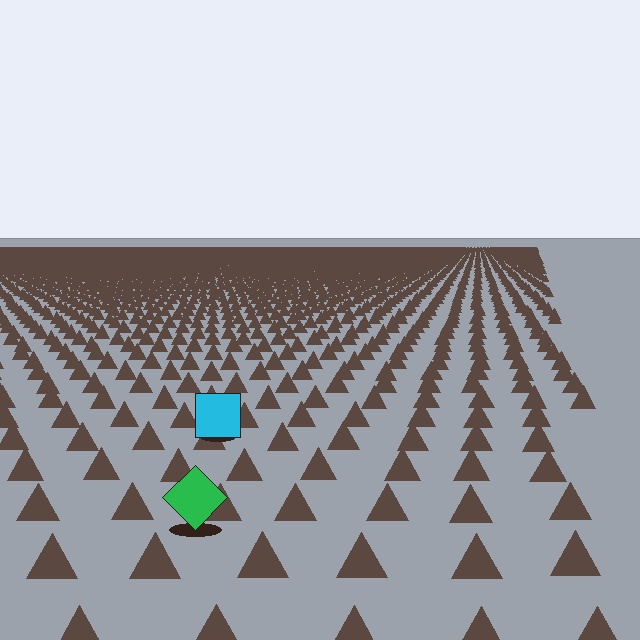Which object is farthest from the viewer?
The cyan square is farthest from the viewer. It appears smaller and the ground texture around it is denser.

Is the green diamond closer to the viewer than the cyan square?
Yes. The green diamond is closer — you can tell from the texture gradient: the ground texture is coarser near it.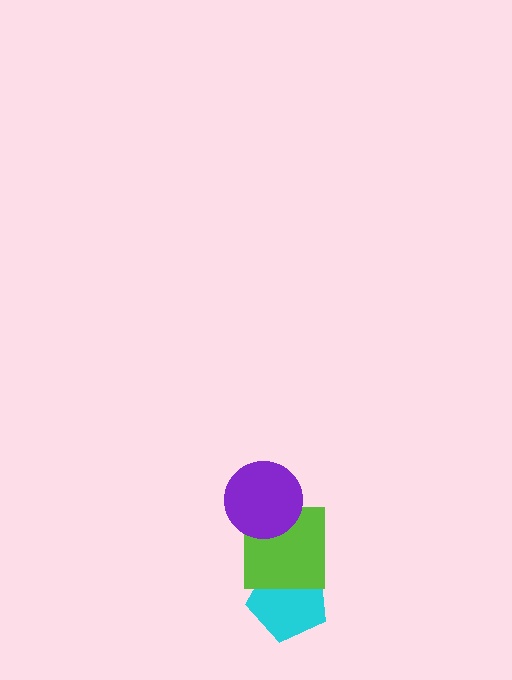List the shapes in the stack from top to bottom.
From top to bottom: the purple circle, the lime square, the cyan pentagon.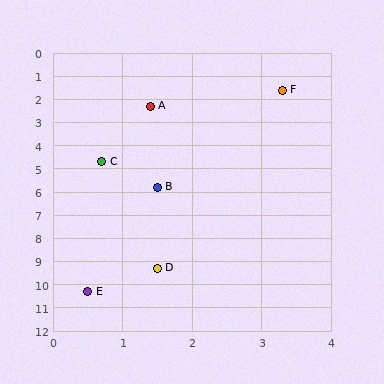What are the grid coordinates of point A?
Point A is at approximately (1.4, 2.3).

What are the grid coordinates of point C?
Point C is at approximately (0.7, 4.7).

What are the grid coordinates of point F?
Point F is at approximately (3.3, 1.6).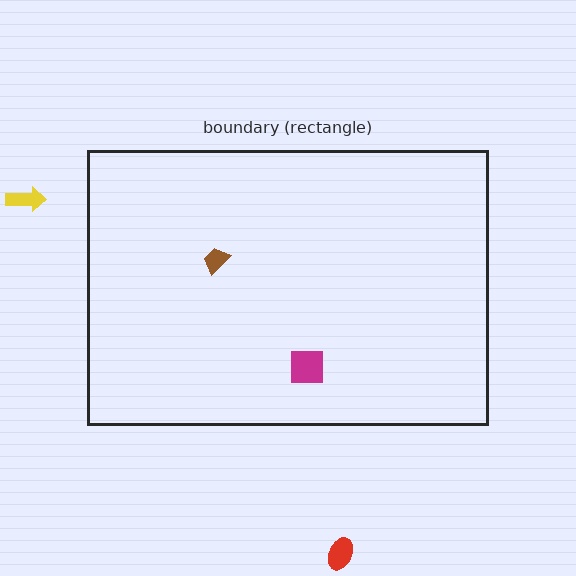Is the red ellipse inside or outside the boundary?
Outside.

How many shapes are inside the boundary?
2 inside, 2 outside.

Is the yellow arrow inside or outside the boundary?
Outside.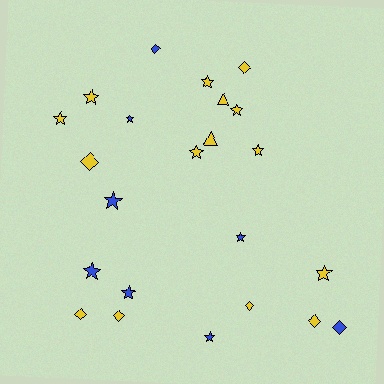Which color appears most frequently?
Yellow, with 15 objects.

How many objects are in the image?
There are 23 objects.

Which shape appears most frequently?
Star, with 13 objects.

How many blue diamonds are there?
There are 2 blue diamonds.